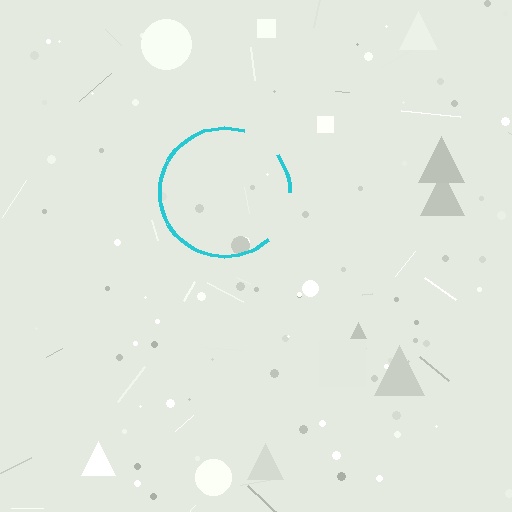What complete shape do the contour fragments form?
The contour fragments form a circle.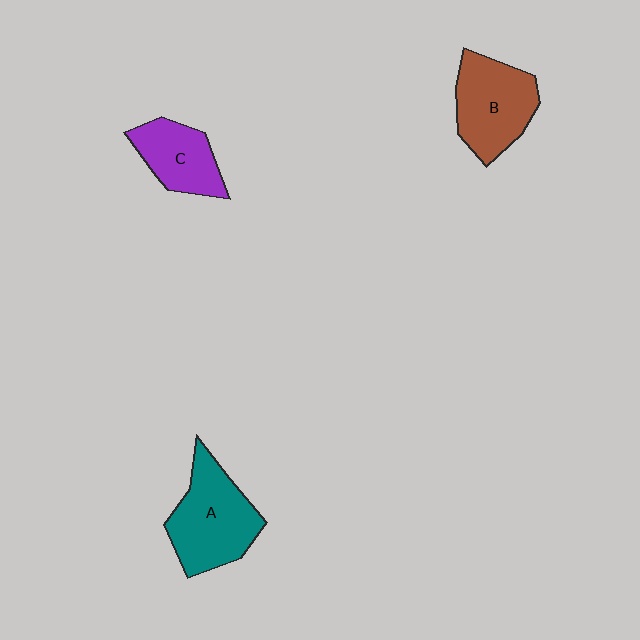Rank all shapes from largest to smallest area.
From largest to smallest: A (teal), B (brown), C (purple).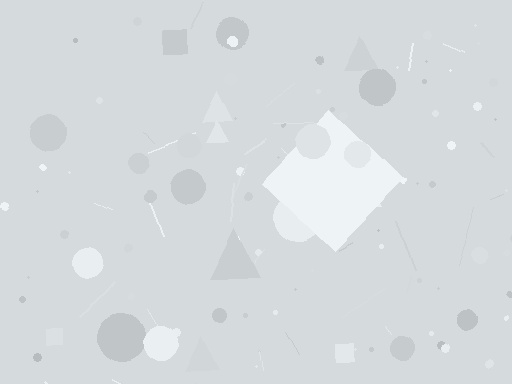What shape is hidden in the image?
A diamond is hidden in the image.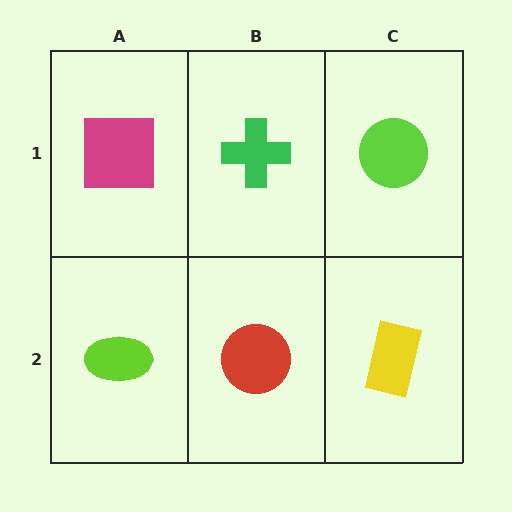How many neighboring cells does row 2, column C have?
2.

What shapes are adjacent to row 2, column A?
A magenta square (row 1, column A), a red circle (row 2, column B).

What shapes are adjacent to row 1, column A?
A lime ellipse (row 2, column A), a green cross (row 1, column B).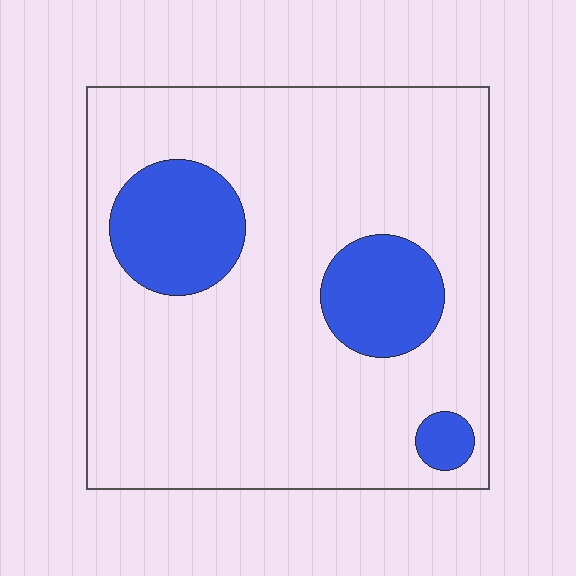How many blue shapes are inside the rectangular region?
3.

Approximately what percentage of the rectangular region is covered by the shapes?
Approximately 20%.